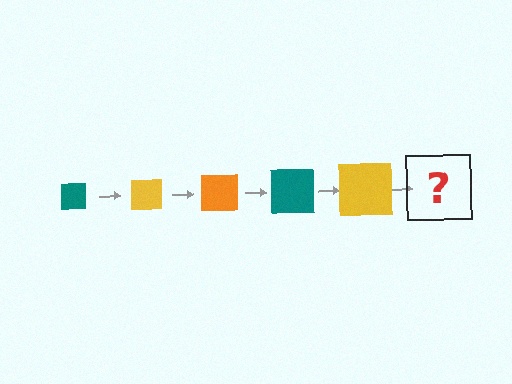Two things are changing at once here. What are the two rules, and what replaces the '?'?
The two rules are that the square grows larger each step and the color cycles through teal, yellow, and orange. The '?' should be an orange square, larger than the previous one.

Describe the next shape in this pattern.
It should be an orange square, larger than the previous one.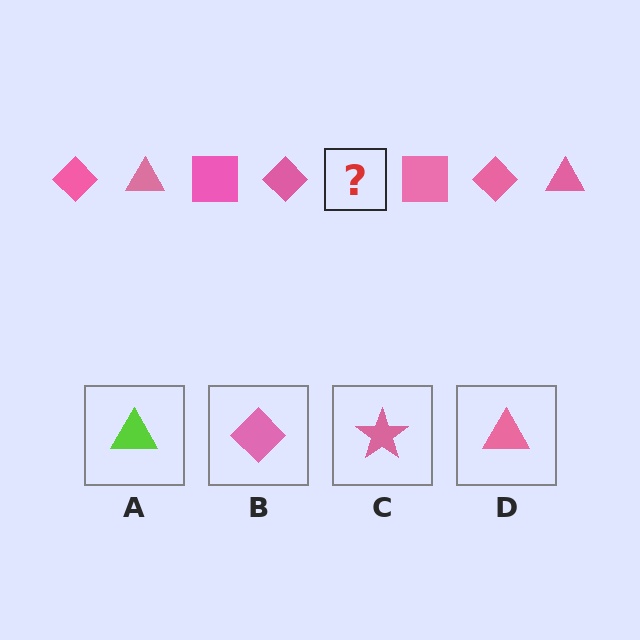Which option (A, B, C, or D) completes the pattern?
D.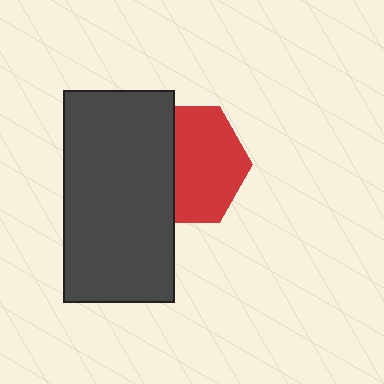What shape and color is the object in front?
The object in front is a dark gray rectangle.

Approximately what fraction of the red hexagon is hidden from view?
Roughly 40% of the red hexagon is hidden behind the dark gray rectangle.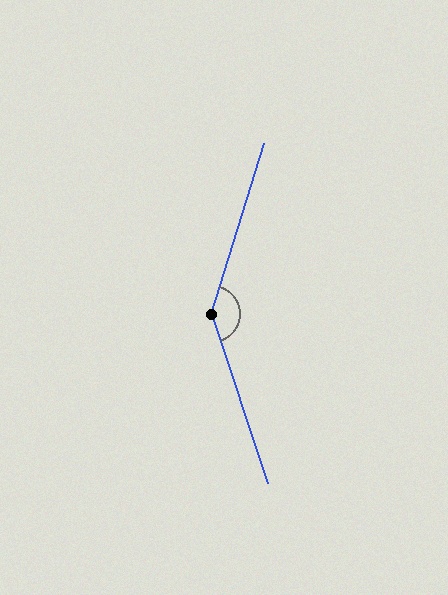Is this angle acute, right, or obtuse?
It is obtuse.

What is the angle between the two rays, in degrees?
Approximately 145 degrees.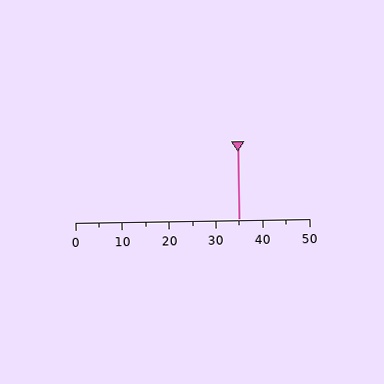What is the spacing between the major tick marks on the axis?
The major ticks are spaced 10 apart.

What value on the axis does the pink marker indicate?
The marker indicates approximately 35.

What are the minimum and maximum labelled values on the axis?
The axis runs from 0 to 50.